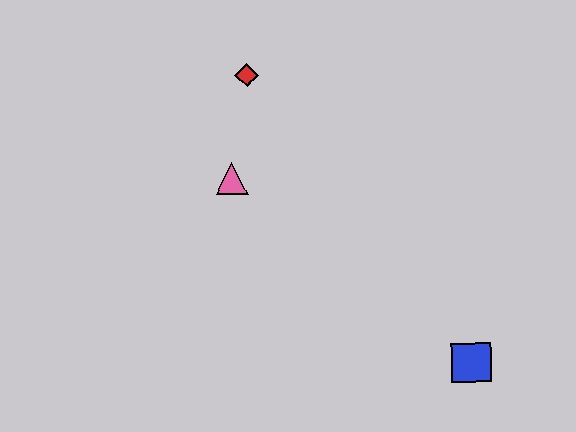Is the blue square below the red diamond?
Yes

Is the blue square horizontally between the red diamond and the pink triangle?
No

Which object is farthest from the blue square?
The red diamond is farthest from the blue square.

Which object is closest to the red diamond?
The pink triangle is closest to the red diamond.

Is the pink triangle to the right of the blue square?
No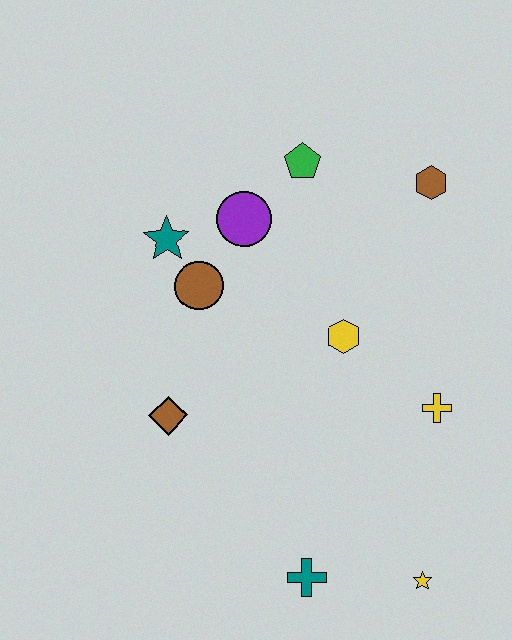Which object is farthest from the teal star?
The yellow star is farthest from the teal star.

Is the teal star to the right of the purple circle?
No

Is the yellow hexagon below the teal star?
Yes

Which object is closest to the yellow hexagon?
The yellow cross is closest to the yellow hexagon.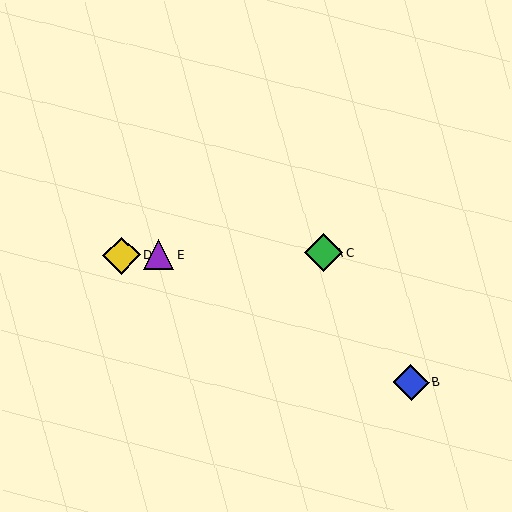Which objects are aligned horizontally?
Objects A, C, D, E are aligned horizontally.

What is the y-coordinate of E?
Object E is at y≈255.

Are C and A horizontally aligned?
Yes, both are at y≈253.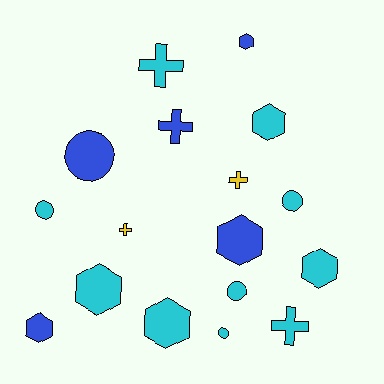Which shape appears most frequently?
Hexagon, with 7 objects.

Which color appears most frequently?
Cyan, with 10 objects.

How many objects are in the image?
There are 17 objects.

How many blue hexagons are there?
There are 3 blue hexagons.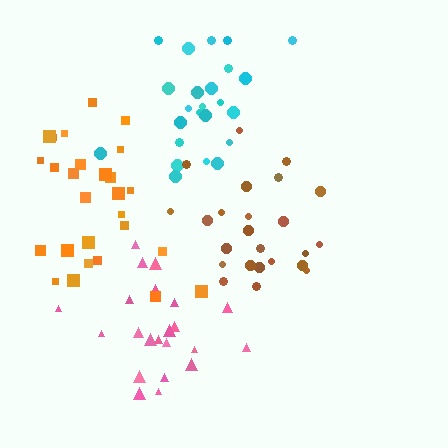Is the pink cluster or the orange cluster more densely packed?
Pink.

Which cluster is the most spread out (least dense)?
Cyan.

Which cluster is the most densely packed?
Brown.